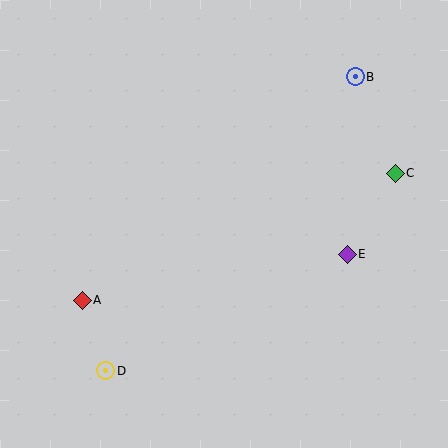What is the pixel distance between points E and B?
The distance between E and B is 178 pixels.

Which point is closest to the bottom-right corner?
Point E is closest to the bottom-right corner.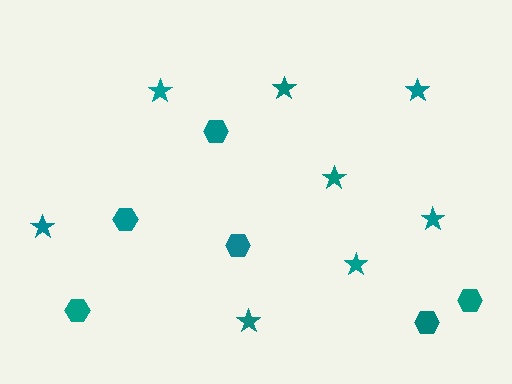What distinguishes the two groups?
There are 2 groups: one group of stars (8) and one group of hexagons (6).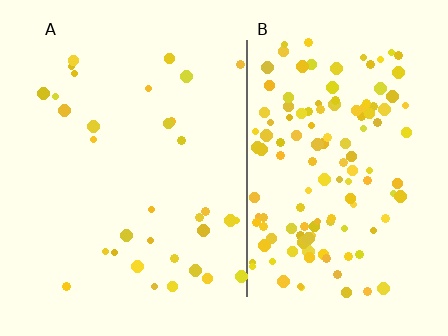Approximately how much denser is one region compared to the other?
Approximately 4.1× — region B over region A.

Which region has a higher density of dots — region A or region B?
B (the right).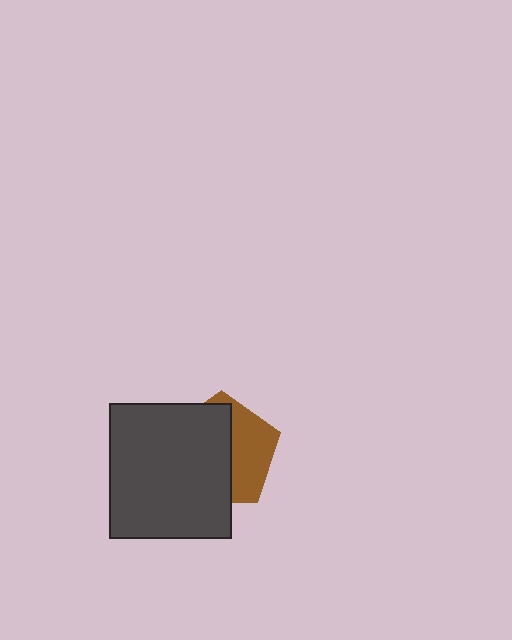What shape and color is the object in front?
The object in front is a dark gray rectangle.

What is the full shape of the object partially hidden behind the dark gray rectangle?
The partially hidden object is a brown pentagon.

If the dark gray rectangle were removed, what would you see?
You would see the complete brown pentagon.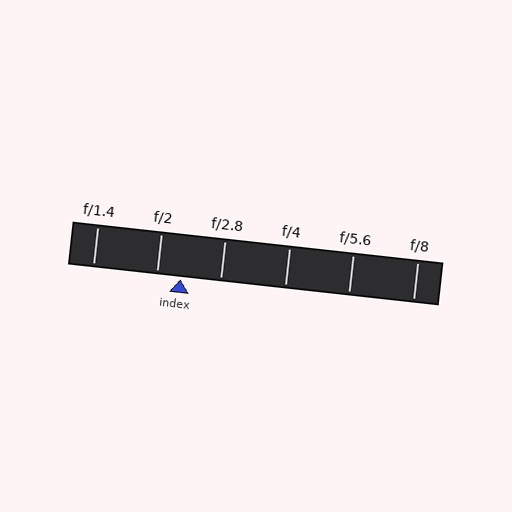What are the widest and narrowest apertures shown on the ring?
The widest aperture shown is f/1.4 and the narrowest is f/8.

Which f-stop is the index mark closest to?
The index mark is closest to f/2.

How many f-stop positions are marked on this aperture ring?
There are 6 f-stop positions marked.